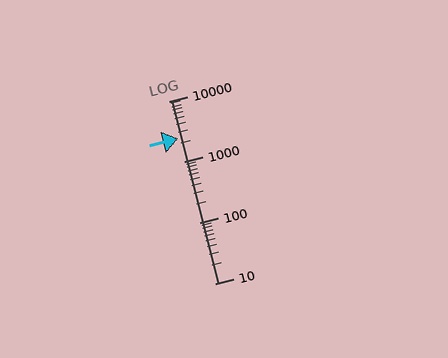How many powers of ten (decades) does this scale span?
The scale spans 3 decades, from 10 to 10000.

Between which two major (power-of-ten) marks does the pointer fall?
The pointer is between 1000 and 10000.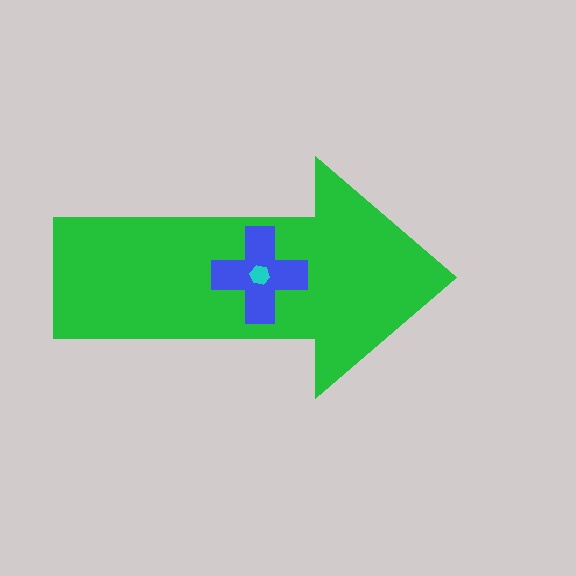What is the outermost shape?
The green arrow.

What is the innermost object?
The cyan hexagon.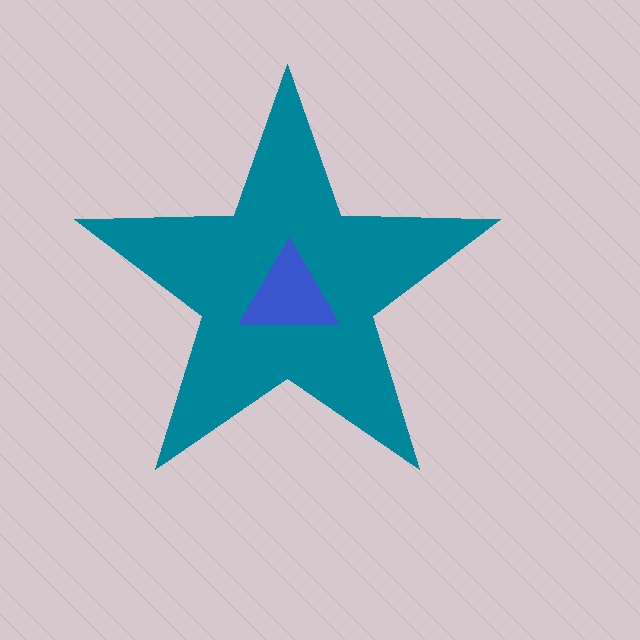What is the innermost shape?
The blue triangle.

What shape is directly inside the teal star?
The blue triangle.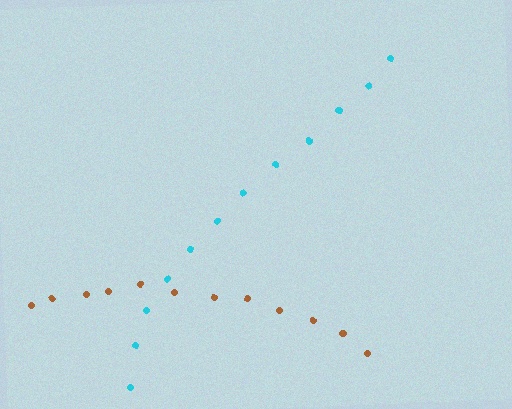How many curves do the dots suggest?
There are 2 distinct paths.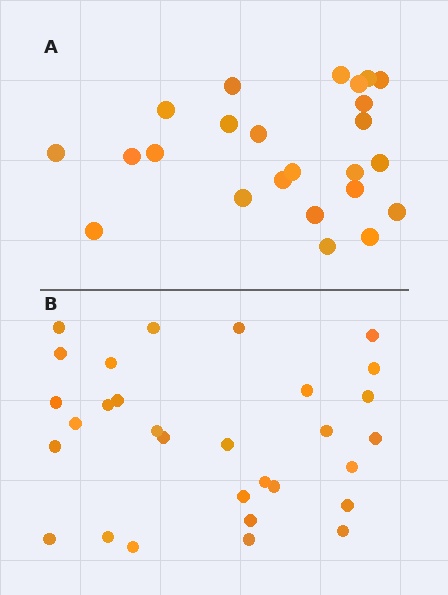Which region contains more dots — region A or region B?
Region B (the bottom region) has more dots.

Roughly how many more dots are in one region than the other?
Region B has about 6 more dots than region A.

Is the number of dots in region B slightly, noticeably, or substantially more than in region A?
Region B has noticeably more, but not dramatically so. The ratio is roughly 1.2 to 1.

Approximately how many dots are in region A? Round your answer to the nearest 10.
About 20 dots. (The exact count is 24, which rounds to 20.)